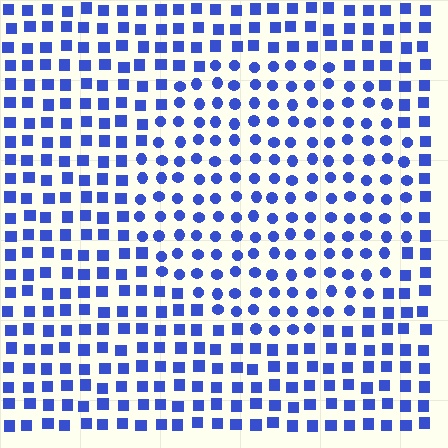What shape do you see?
I see a circle.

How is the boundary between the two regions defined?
The boundary is defined by a change in element shape: circles inside vs. squares outside. All elements share the same color and spacing.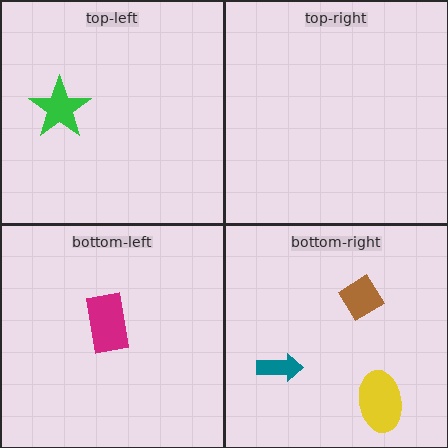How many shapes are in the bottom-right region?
3.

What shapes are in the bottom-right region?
The yellow ellipse, the teal arrow, the brown diamond.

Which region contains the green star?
The top-left region.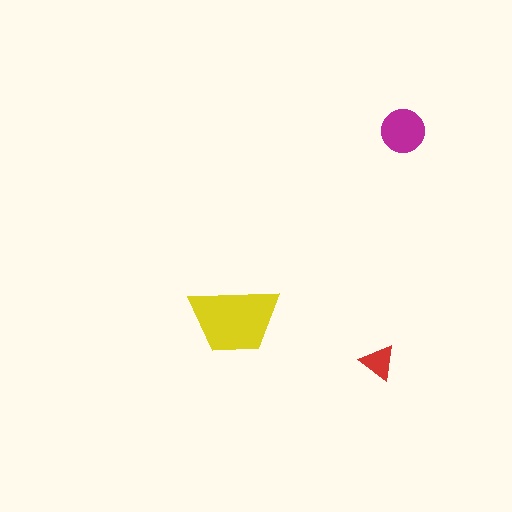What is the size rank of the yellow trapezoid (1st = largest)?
1st.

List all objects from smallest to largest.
The red triangle, the magenta circle, the yellow trapezoid.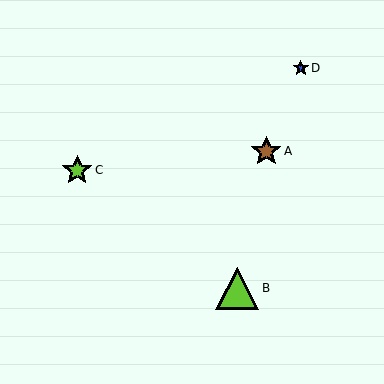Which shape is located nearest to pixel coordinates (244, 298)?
The lime triangle (labeled B) at (237, 289) is nearest to that location.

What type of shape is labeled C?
Shape C is a lime star.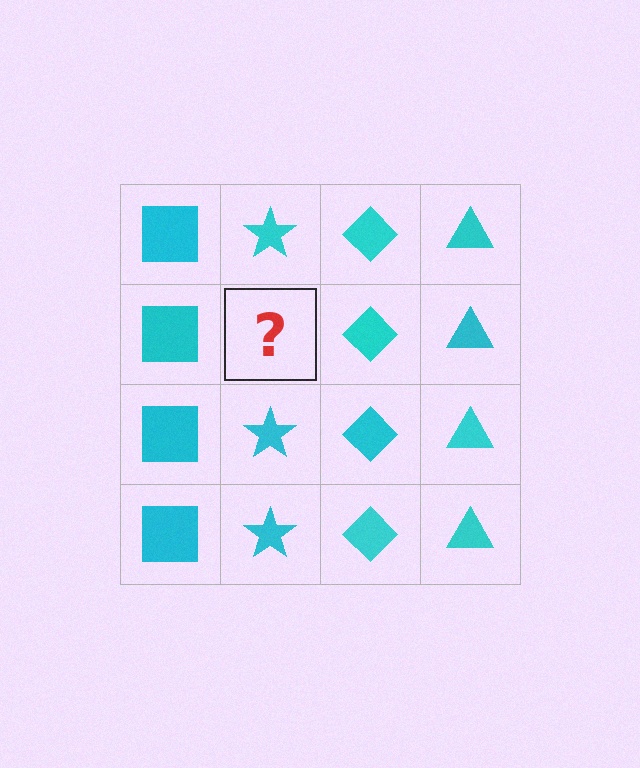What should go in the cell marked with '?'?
The missing cell should contain a cyan star.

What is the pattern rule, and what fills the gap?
The rule is that each column has a consistent shape. The gap should be filled with a cyan star.